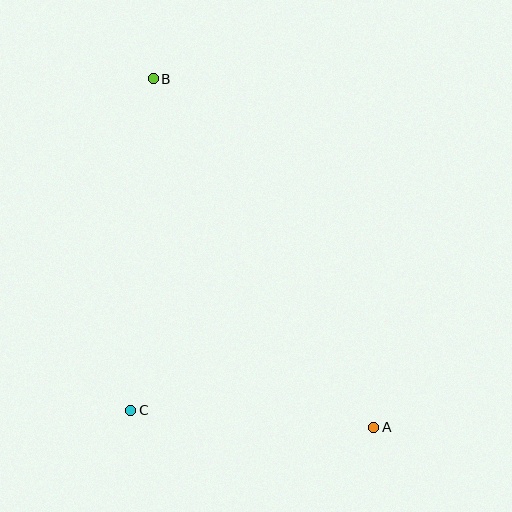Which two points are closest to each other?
Points A and C are closest to each other.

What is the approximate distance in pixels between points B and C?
The distance between B and C is approximately 332 pixels.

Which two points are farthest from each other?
Points A and B are farthest from each other.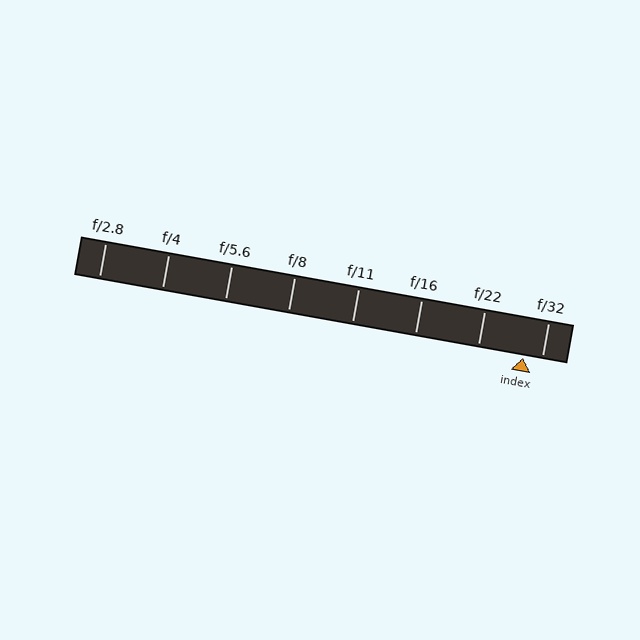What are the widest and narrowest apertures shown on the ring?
The widest aperture shown is f/2.8 and the narrowest is f/32.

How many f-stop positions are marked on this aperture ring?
There are 8 f-stop positions marked.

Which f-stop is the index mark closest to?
The index mark is closest to f/32.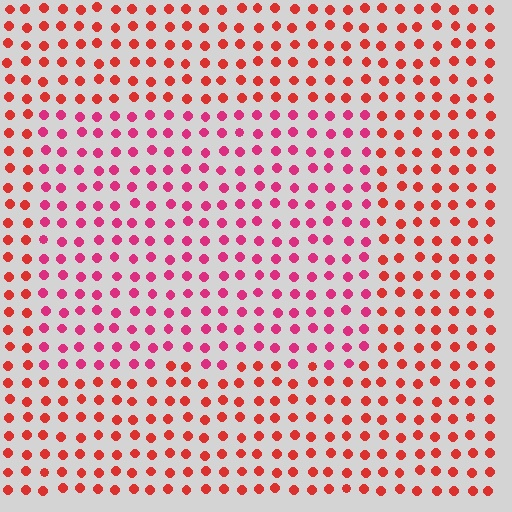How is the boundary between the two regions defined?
The boundary is defined purely by a slight shift in hue (about 30 degrees). Spacing, size, and orientation are identical on both sides.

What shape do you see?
I see a rectangle.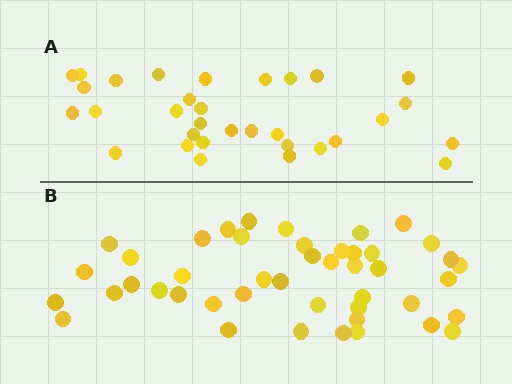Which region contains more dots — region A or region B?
Region B (the bottom region) has more dots.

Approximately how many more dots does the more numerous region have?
Region B has approximately 15 more dots than region A.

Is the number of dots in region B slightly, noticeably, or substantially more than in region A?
Region B has noticeably more, but not dramatically so. The ratio is roughly 1.4 to 1.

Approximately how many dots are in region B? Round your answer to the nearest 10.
About 40 dots. (The exact count is 45, which rounds to 40.)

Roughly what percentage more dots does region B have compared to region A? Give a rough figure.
About 40% more.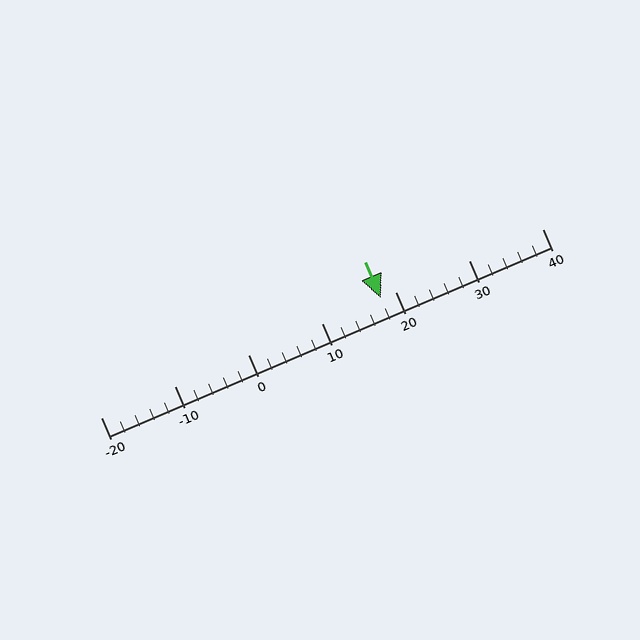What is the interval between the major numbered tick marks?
The major tick marks are spaced 10 units apart.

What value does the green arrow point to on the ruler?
The green arrow points to approximately 18.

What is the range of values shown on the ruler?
The ruler shows values from -20 to 40.